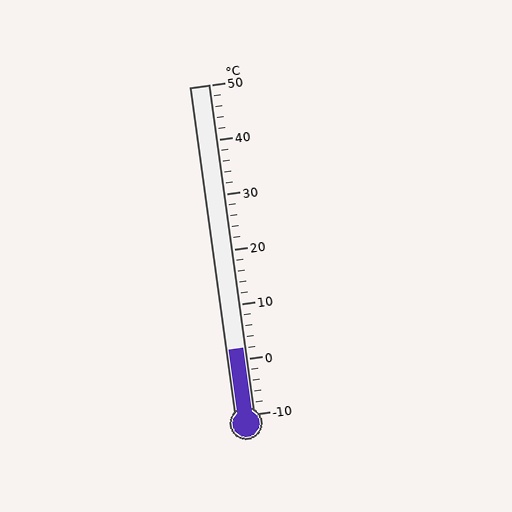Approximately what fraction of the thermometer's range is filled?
The thermometer is filled to approximately 20% of its range.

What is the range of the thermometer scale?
The thermometer scale ranges from -10°C to 50°C.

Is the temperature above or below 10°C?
The temperature is below 10°C.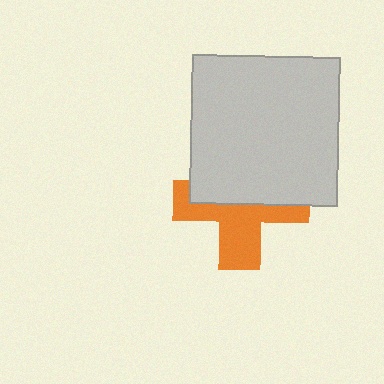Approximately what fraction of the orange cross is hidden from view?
Roughly 50% of the orange cross is hidden behind the light gray square.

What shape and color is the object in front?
The object in front is a light gray square.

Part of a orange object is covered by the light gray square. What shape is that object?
It is a cross.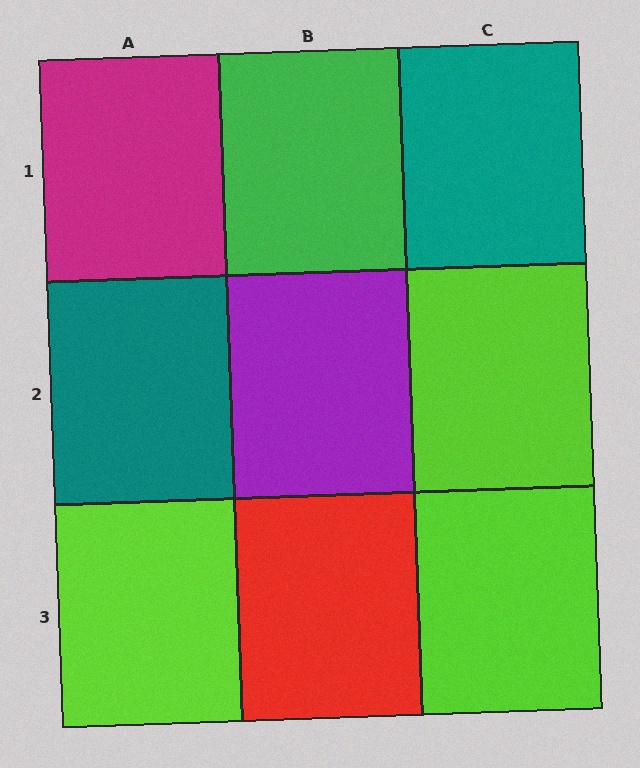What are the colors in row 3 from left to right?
Lime, red, lime.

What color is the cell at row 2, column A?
Teal.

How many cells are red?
1 cell is red.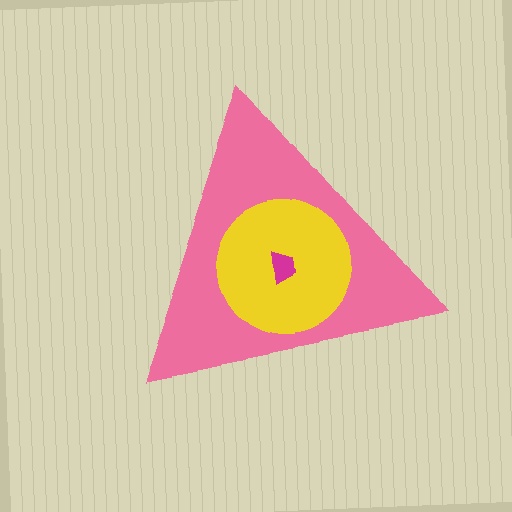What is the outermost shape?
The pink triangle.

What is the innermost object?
The magenta trapezoid.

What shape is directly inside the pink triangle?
The yellow circle.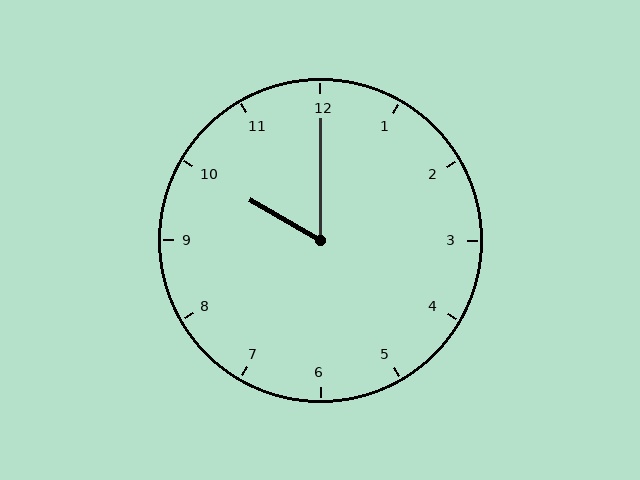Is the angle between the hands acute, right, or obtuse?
It is acute.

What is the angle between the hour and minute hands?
Approximately 60 degrees.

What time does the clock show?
10:00.